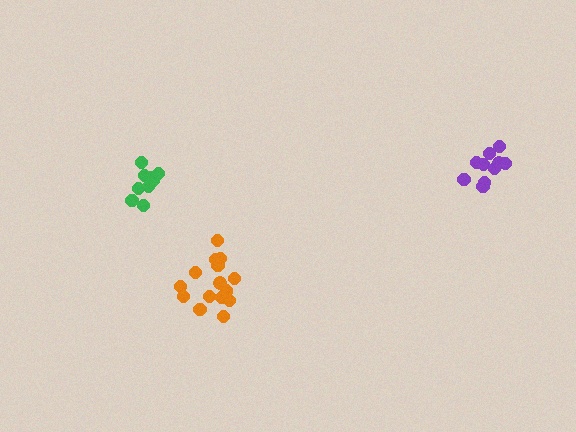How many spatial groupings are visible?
There are 3 spatial groupings.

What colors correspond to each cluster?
The clusters are colored: orange, green, purple.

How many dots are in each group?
Group 1: 15 dots, Group 2: 9 dots, Group 3: 10 dots (34 total).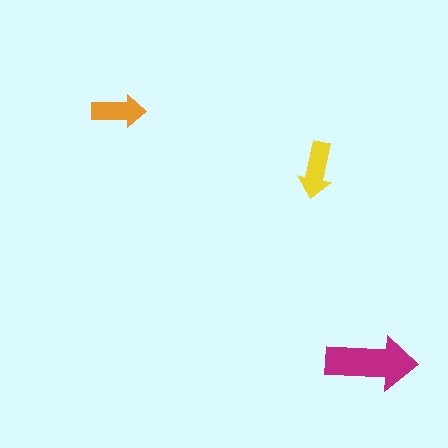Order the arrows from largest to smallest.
the magenta one, the yellow one, the orange one.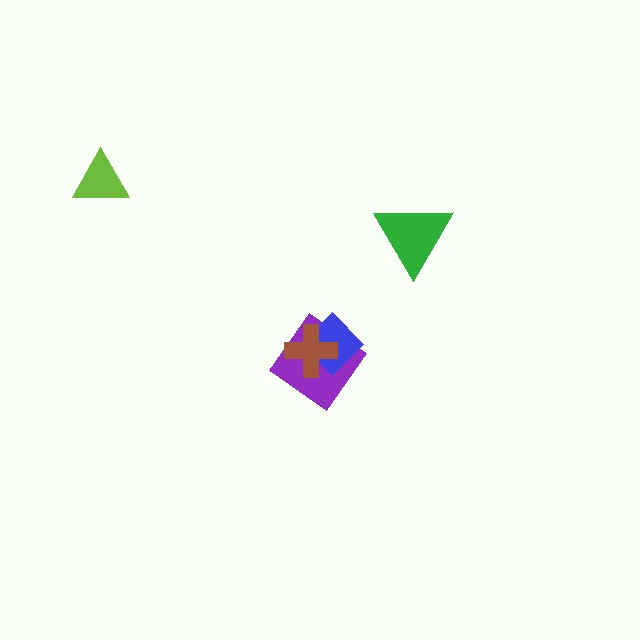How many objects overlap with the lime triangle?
0 objects overlap with the lime triangle.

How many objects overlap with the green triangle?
0 objects overlap with the green triangle.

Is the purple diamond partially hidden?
Yes, it is partially covered by another shape.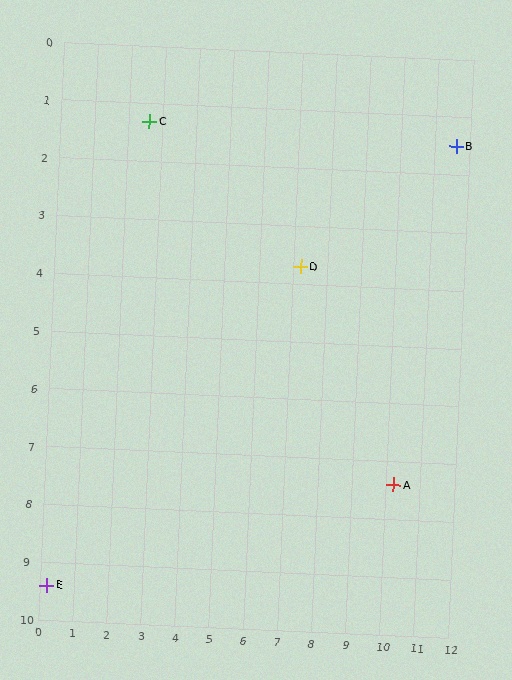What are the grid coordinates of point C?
Point C is at approximately (2.6, 1.3).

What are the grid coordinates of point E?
Point E is at approximately (0.2, 9.4).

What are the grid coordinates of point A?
Point A is at approximately (10.2, 7.4).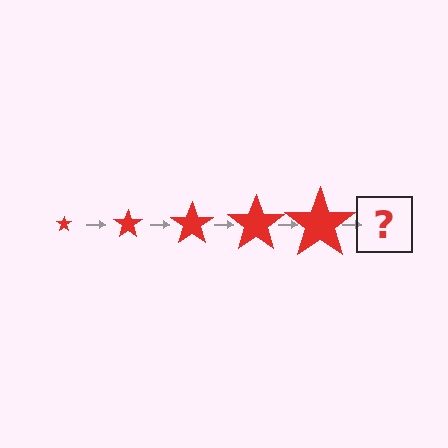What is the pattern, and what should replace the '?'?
The pattern is that the star gets progressively larger each step. The '?' should be a red star, larger than the previous one.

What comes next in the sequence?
The next element should be a red star, larger than the previous one.